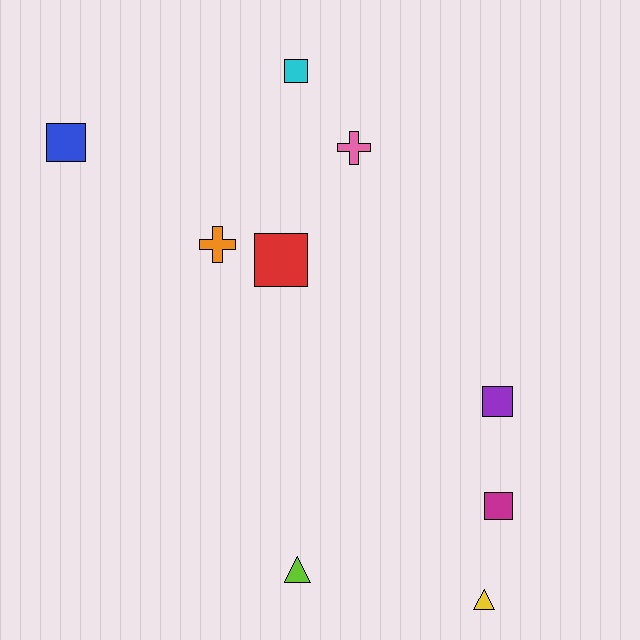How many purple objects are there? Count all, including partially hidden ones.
There is 1 purple object.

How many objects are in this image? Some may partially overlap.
There are 9 objects.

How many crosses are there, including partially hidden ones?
There are 2 crosses.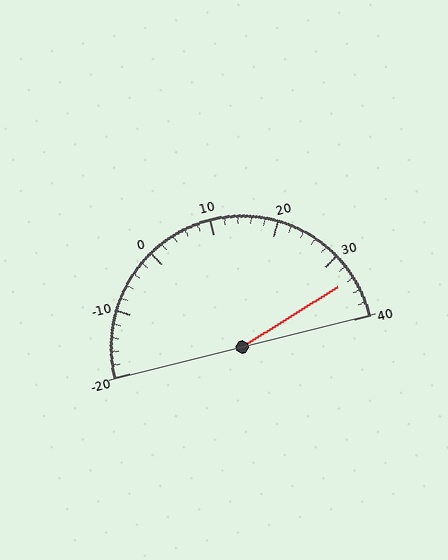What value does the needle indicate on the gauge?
The needle indicates approximately 34.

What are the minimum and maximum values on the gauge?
The gauge ranges from -20 to 40.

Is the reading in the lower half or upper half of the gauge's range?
The reading is in the upper half of the range (-20 to 40).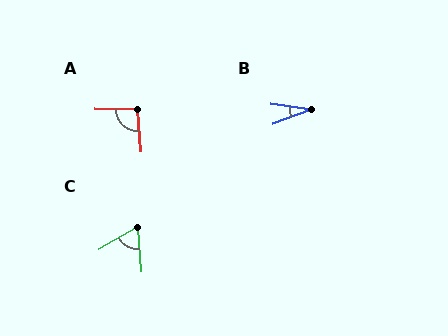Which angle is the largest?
A, at approximately 95 degrees.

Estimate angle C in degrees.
Approximately 65 degrees.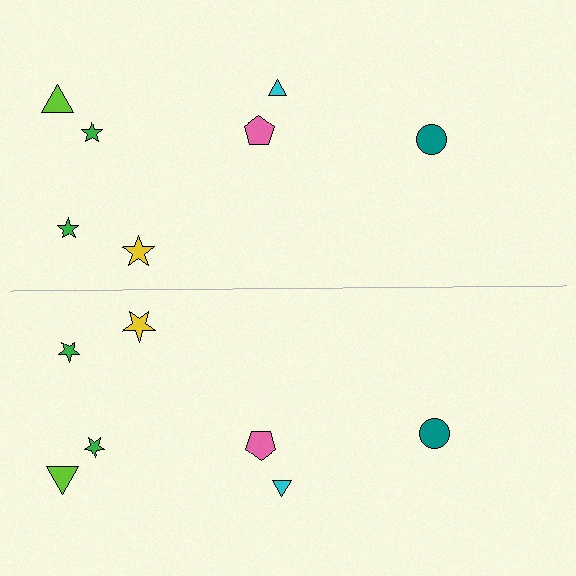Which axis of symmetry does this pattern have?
The pattern has a horizontal axis of symmetry running through the center of the image.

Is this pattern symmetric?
Yes, this pattern has bilateral (reflection) symmetry.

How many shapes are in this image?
There are 14 shapes in this image.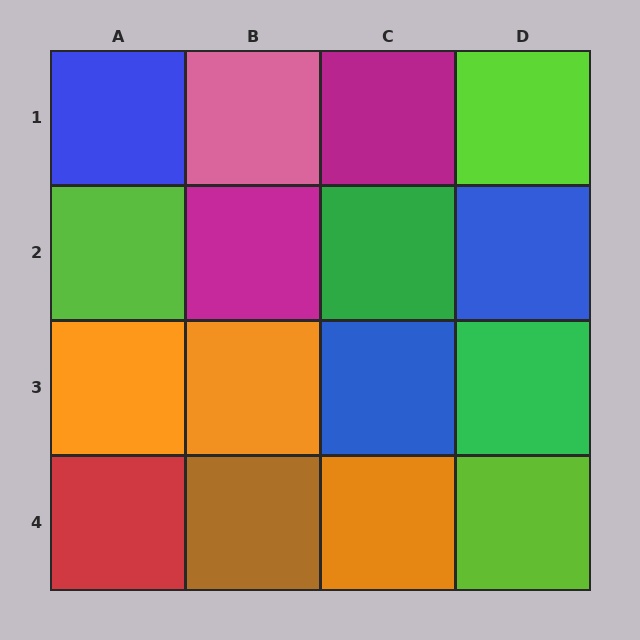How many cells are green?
2 cells are green.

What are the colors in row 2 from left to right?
Lime, magenta, green, blue.